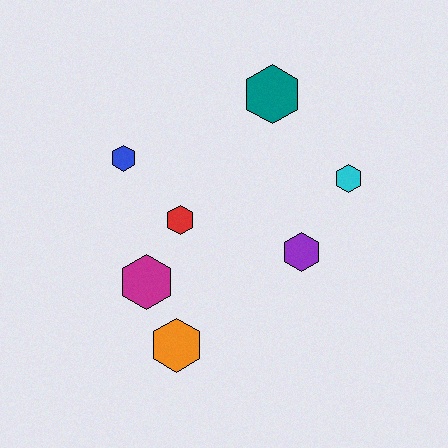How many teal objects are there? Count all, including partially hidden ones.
There is 1 teal object.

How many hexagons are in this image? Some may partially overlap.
There are 7 hexagons.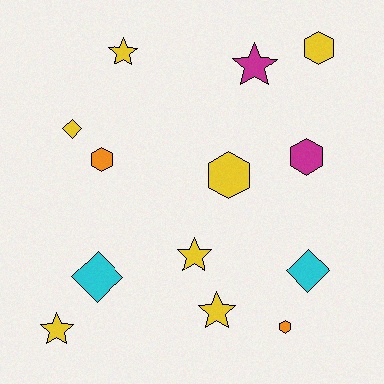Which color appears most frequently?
Yellow, with 7 objects.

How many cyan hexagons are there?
There are no cyan hexagons.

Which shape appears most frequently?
Star, with 5 objects.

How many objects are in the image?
There are 13 objects.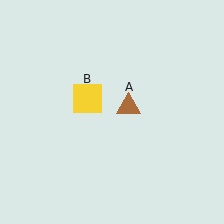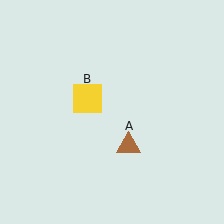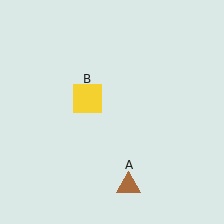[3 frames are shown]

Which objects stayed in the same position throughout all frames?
Yellow square (object B) remained stationary.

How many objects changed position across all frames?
1 object changed position: brown triangle (object A).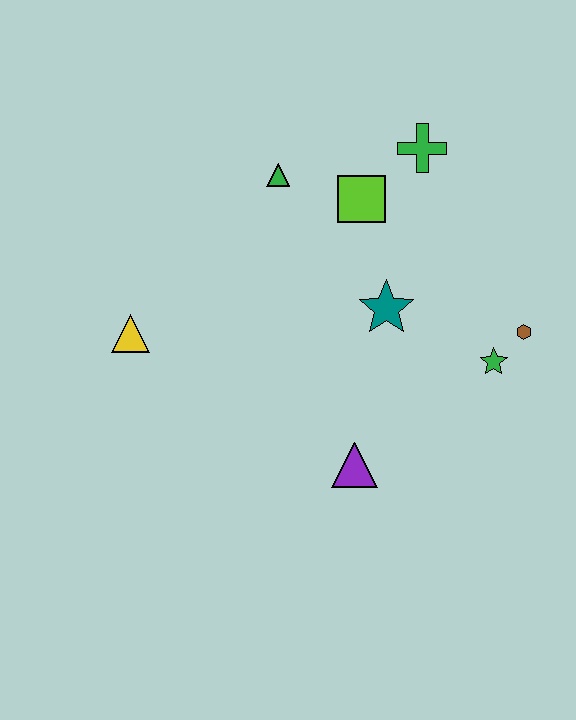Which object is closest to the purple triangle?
The teal star is closest to the purple triangle.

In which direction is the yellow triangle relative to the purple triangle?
The yellow triangle is to the left of the purple triangle.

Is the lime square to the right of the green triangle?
Yes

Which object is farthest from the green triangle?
The purple triangle is farthest from the green triangle.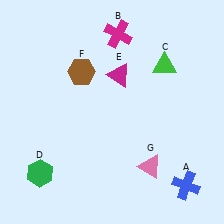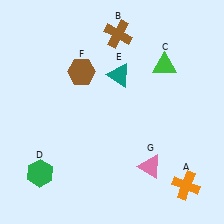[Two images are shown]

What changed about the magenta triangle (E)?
In Image 1, E is magenta. In Image 2, it changed to teal.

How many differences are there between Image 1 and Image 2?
There are 3 differences between the two images.